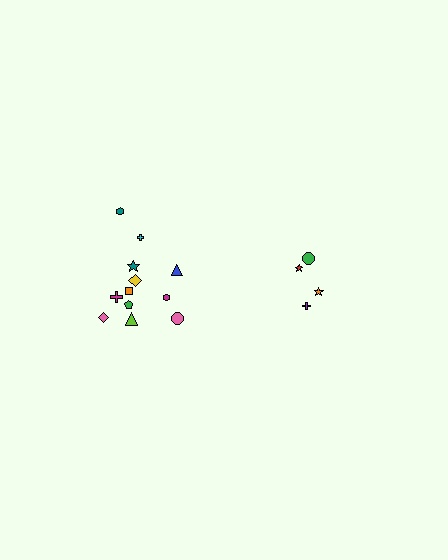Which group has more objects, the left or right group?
The left group.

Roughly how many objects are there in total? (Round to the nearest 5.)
Roughly 15 objects in total.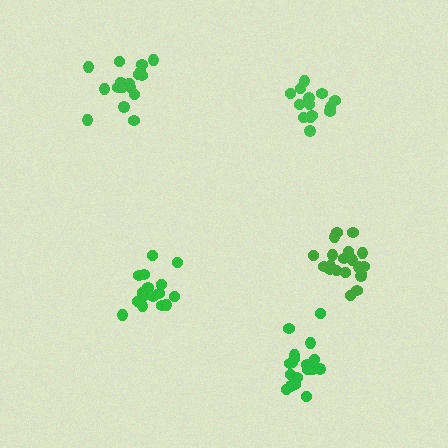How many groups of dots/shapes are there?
There are 5 groups.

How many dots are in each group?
Group 1: 20 dots, Group 2: 18 dots, Group 3: 18 dots, Group 4: 15 dots, Group 5: 17 dots (88 total).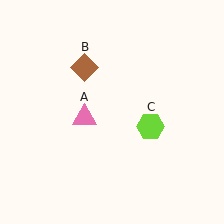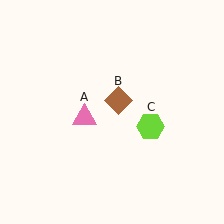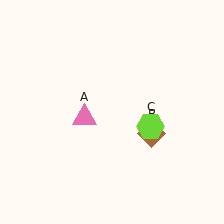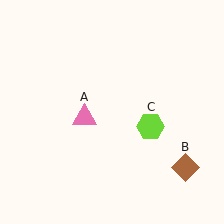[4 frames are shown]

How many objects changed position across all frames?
1 object changed position: brown diamond (object B).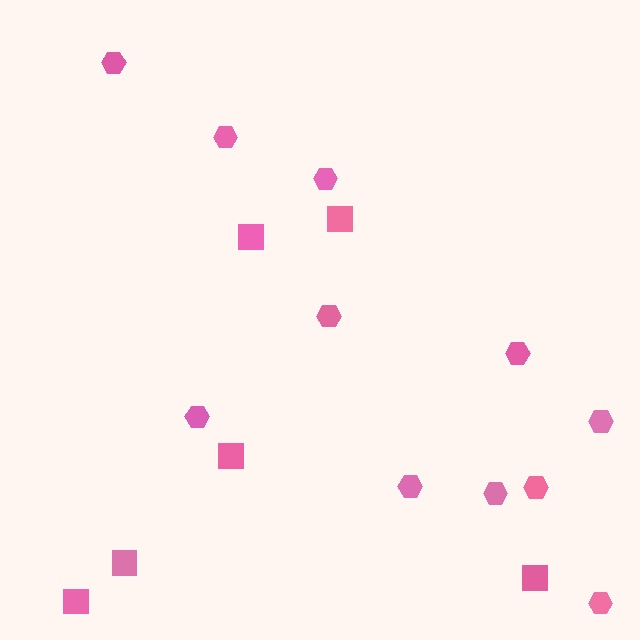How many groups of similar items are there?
There are 2 groups: one group of hexagons (11) and one group of squares (6).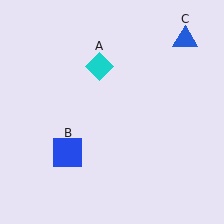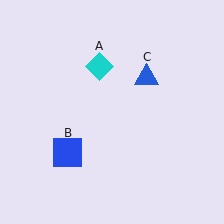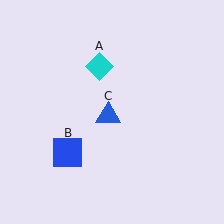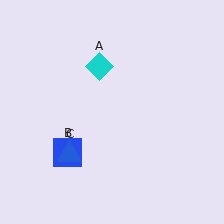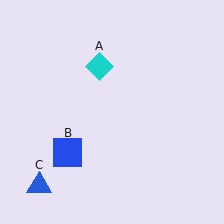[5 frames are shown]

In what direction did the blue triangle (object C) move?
The blue triangle (object C) moved down and to the left.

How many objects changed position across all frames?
1 object changed position: blue triangle (object C).